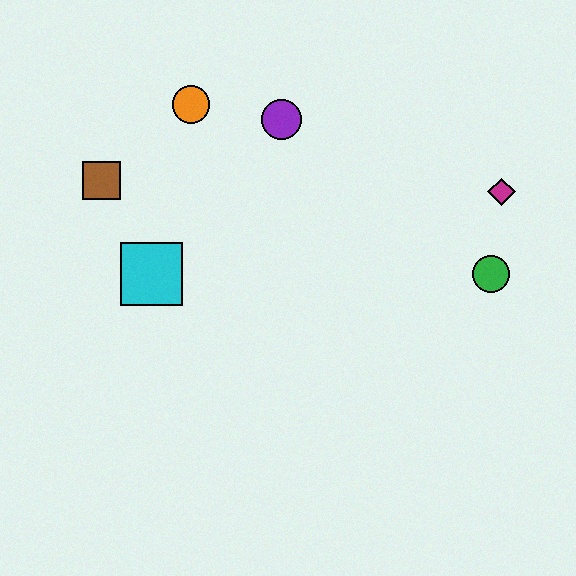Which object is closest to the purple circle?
The orange circle is closest to the purple circle.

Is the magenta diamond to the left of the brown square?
No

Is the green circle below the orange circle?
Yes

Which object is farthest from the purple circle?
The green circle is farthest from the purple circle.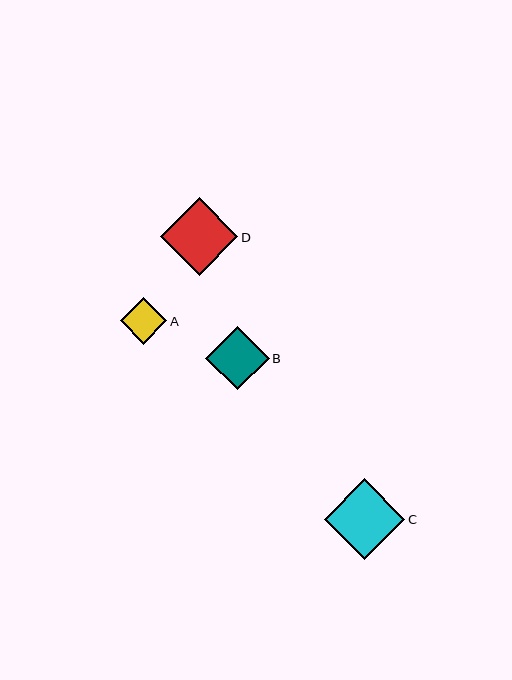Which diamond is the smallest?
Diamond A is the smallest with a size of approximately 46 pixels.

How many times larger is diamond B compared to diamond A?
Diamond B is approximately 1.4 times the size of diamond A.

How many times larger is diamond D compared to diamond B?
Diamond D is approximately 1.2 times the size of diamond B.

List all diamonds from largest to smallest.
From largest to smallest: C, D, B, A.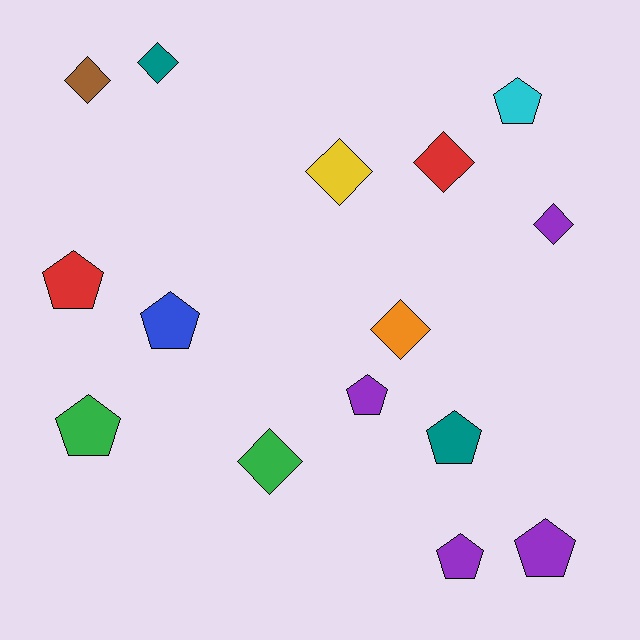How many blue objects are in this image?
There is 1 blue object.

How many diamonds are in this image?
There are 7 diamonds.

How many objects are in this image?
There are 15 objects.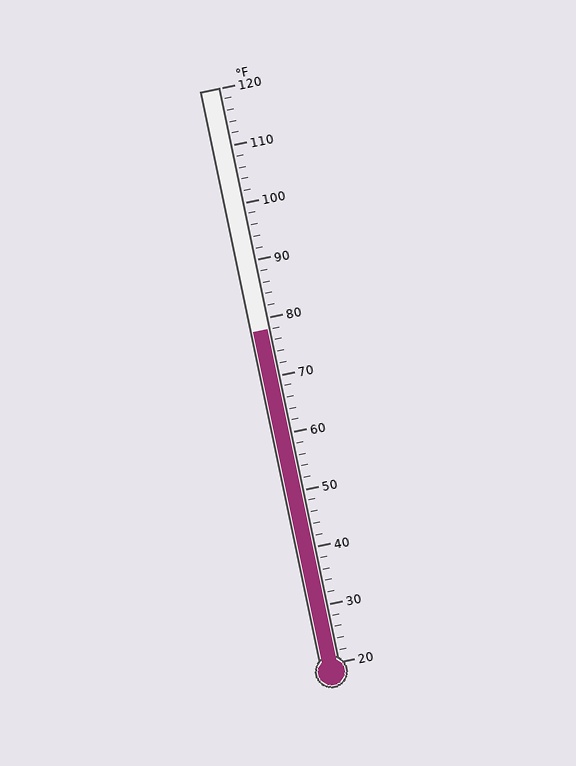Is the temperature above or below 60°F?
The temperature is above 60°F.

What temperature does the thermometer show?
The thermometer shows approximately 78°F.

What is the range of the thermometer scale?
The thermometer scale ranges from 20°F to 120°F.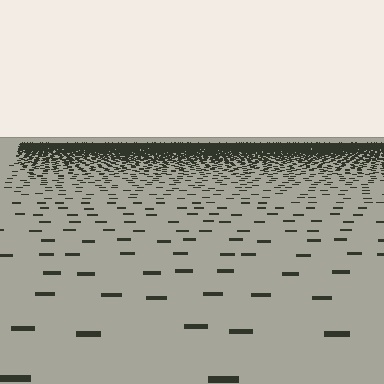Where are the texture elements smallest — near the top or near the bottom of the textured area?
Near the top.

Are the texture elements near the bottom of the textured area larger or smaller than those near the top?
Larger. Near the bottom, elements are closer to the viewer and appear at a bigger on-screen size.